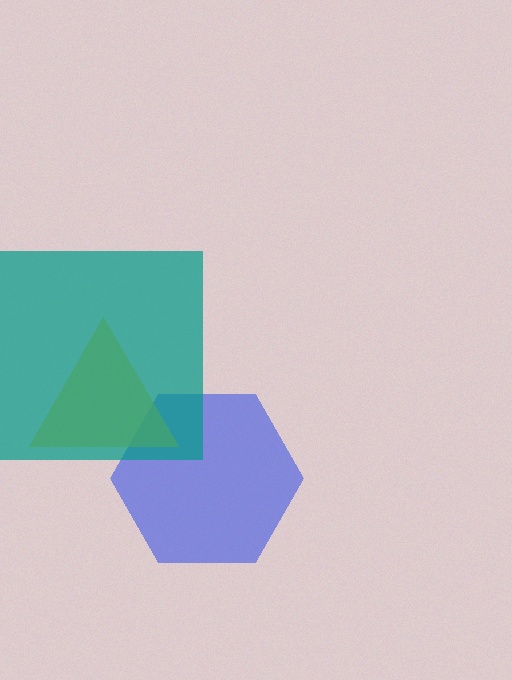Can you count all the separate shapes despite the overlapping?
Yes, there are 3 separate shapes.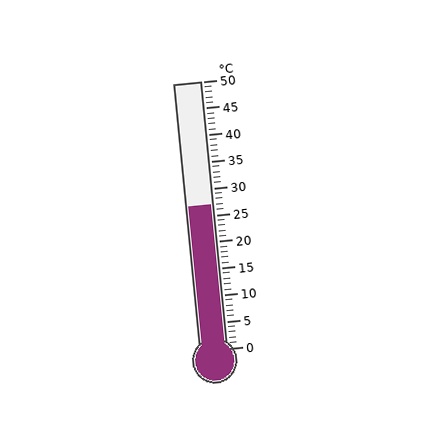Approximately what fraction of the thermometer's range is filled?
The thermometer is filled to approximately 55% of its range.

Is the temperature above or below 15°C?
The temperature is above 15°C.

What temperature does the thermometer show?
The thermometer shows approximately 27°C.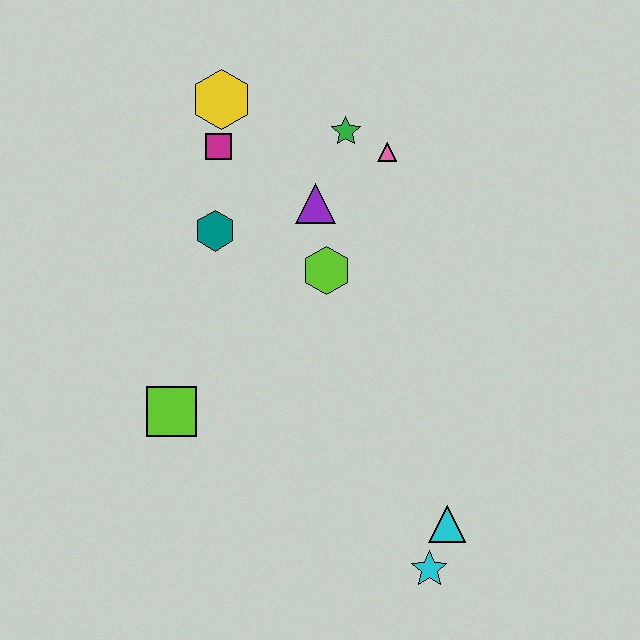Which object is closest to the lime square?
The teal hexagon is closest to the lime square.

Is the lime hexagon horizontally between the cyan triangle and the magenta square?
Yes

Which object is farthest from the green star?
The cyan star is farthest from the green star.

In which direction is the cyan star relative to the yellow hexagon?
The cyan star is below the yellow hexagon.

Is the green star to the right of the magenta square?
Yes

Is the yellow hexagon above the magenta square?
Yes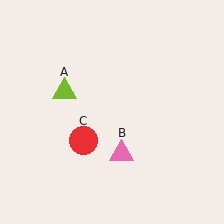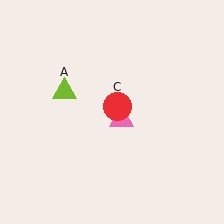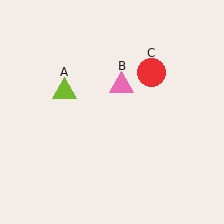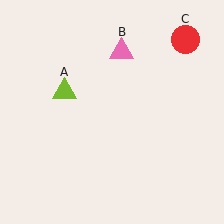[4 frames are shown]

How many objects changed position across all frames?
2 objects changed position: pink triangle (object B), red circle (object C).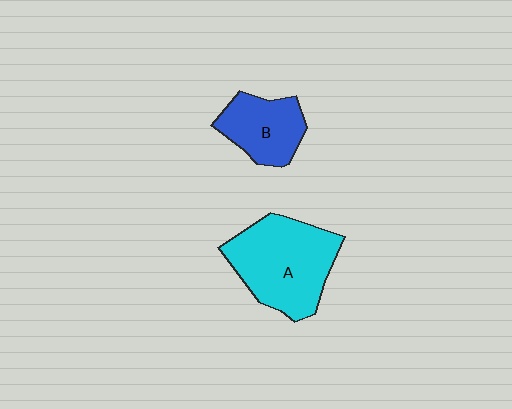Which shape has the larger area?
Shape A (cyan).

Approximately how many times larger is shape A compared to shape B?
Approximately 1.7 times.